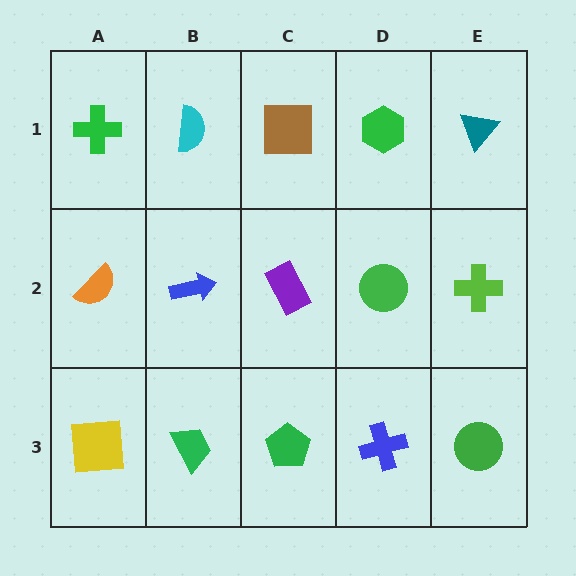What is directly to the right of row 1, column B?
A brown square.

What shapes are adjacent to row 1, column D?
A green circle (row 2, column D), a brown square (row 1, column C), a teal triangle (row 1, column E).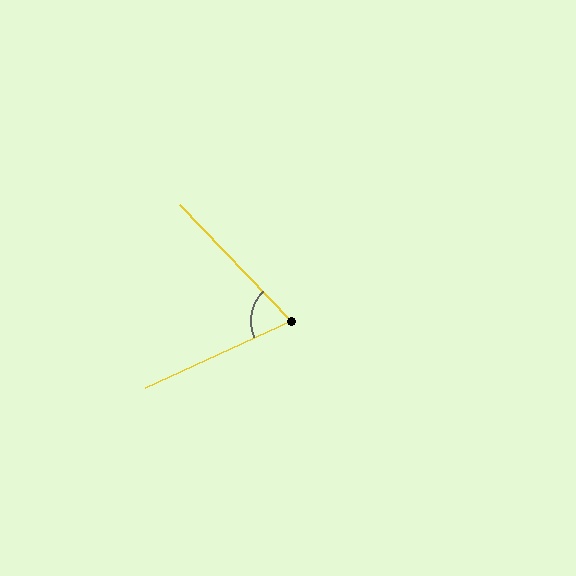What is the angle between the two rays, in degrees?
Approximately 71 degrees.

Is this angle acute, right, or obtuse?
It is acute.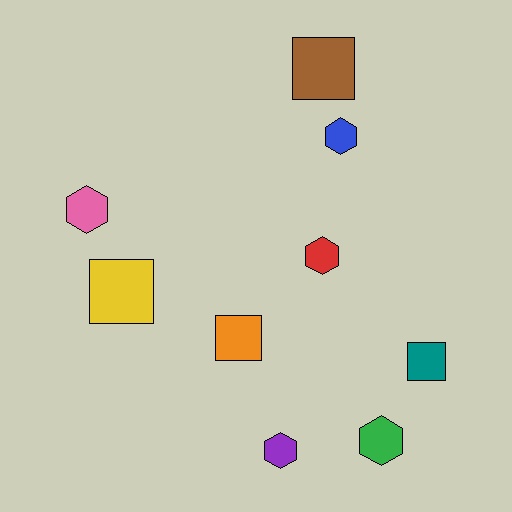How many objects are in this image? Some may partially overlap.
There are 9 objects.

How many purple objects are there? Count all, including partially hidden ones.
There is 1 purple object.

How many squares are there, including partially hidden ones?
There are 4 squares.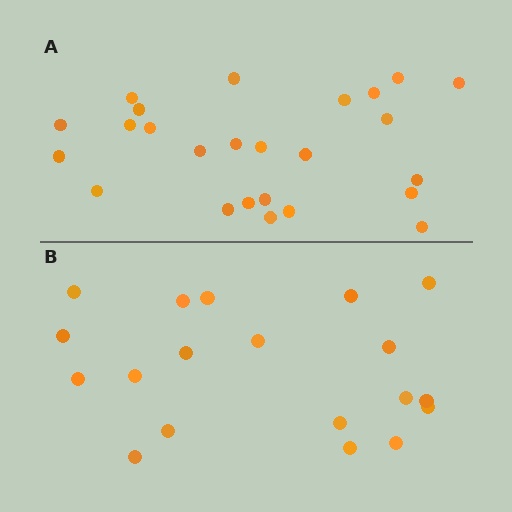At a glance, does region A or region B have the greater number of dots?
Region A (the top region) has more dots.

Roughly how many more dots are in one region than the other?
Region A has about 6 more dots than region B.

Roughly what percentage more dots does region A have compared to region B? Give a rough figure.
About 30% more.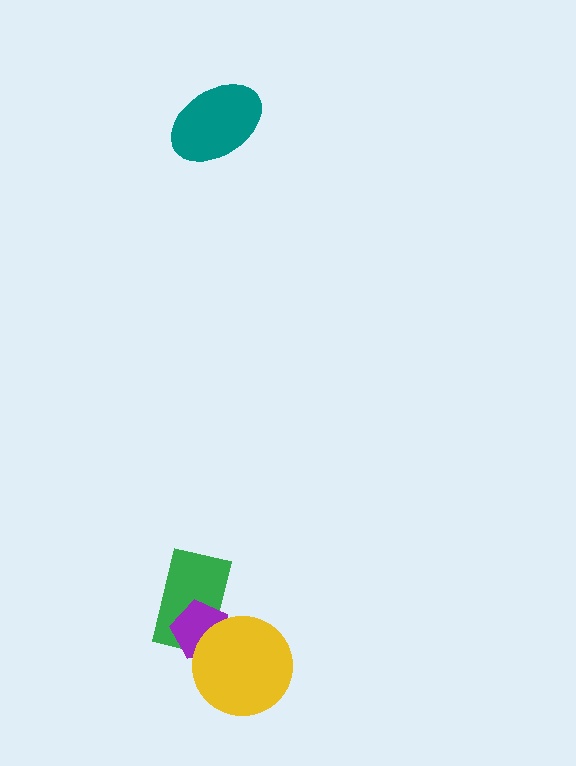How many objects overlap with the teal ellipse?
0 objects overlap with the teal ellipse.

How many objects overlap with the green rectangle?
2 objects overlap with the green rectangle.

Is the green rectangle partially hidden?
Yes, it is partially covered by another shape.